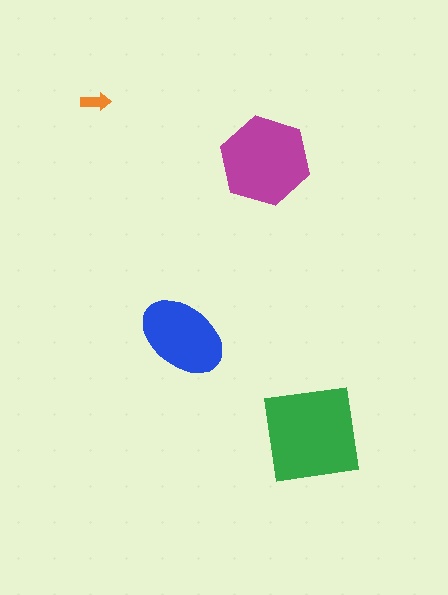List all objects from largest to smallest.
The green square, the magenta hexagon, the blue ellipse, the orange arrow.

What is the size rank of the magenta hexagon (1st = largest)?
2nd.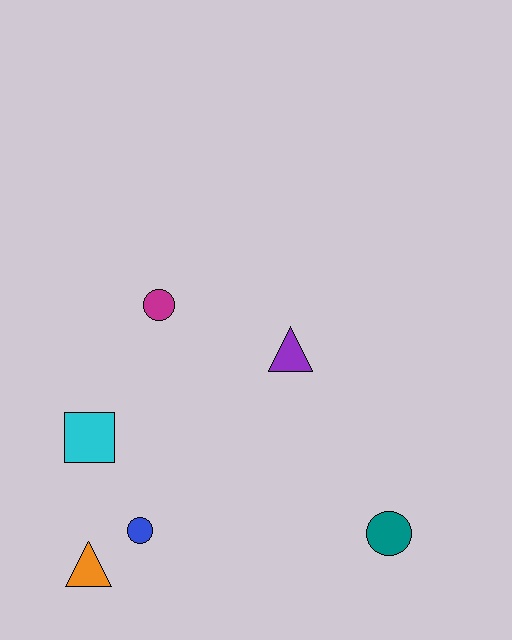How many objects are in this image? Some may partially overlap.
There are 6 objects.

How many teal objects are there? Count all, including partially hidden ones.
There is 1 teal object.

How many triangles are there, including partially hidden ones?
There are 2 triangles.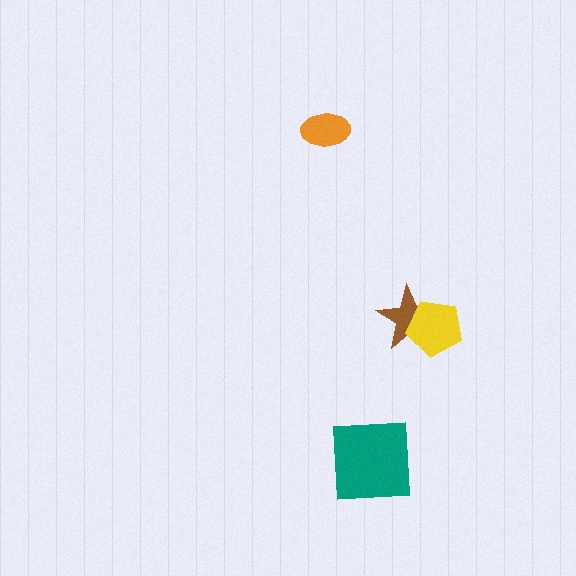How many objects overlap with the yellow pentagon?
1 object overlaps with the yellow pentagon.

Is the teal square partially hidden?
No, no other shape covers it.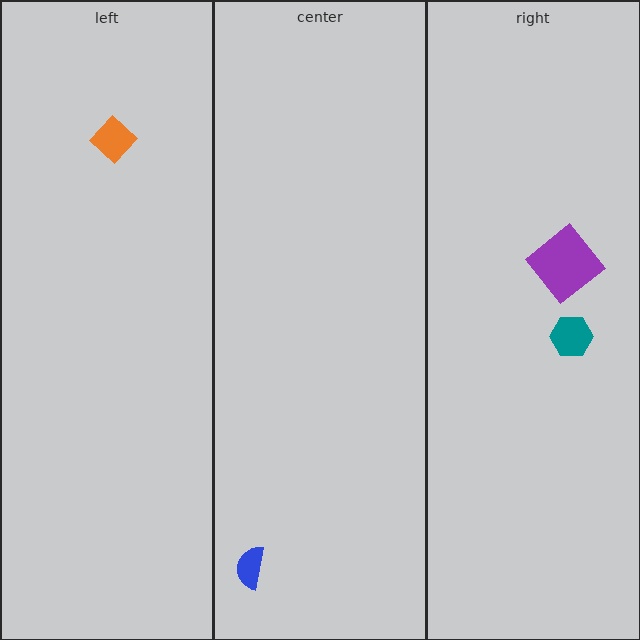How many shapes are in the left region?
1.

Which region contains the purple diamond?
The right region.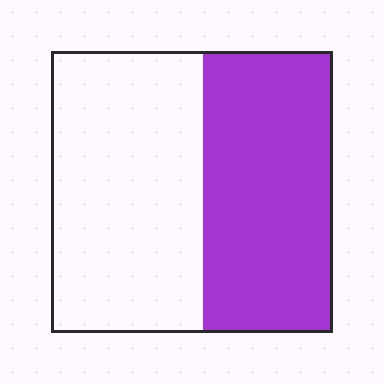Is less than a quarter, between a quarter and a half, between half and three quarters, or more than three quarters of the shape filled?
Between a quarter and a half.